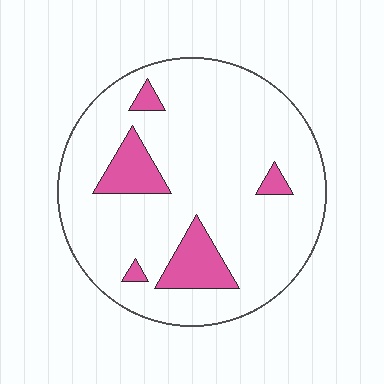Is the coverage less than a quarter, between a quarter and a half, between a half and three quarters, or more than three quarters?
Less than a quarter.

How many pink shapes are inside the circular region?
5.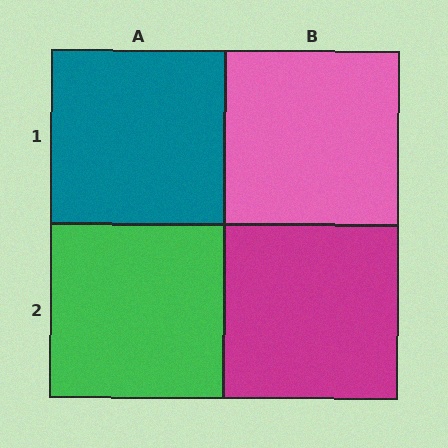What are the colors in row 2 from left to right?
Green, magenta.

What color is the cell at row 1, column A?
Teal.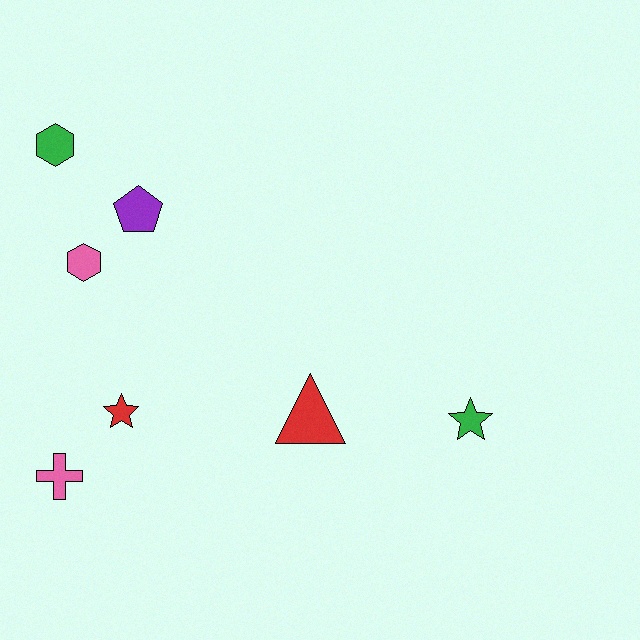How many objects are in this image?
There are 7 objects.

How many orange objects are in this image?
There are no orange objects.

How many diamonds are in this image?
There are no diamonds.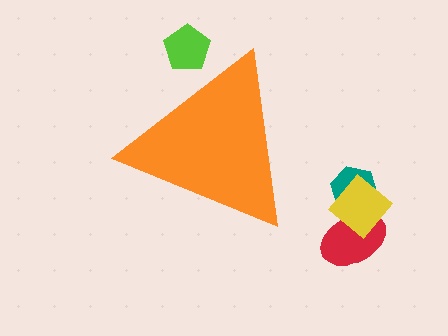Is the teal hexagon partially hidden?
No, the teal hexagon is fully visible.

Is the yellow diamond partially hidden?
No, the yellow diamond is fully visible.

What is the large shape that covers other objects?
An orange triangle.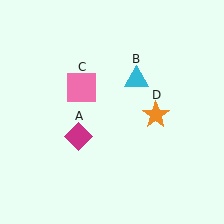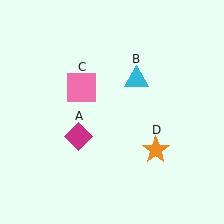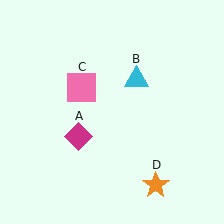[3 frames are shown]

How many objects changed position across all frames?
1 object changed position: orange star (object D).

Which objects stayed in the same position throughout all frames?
Magenta diamond (object A) and cyan triangle (object B) and pink square (object C) remained stationary.